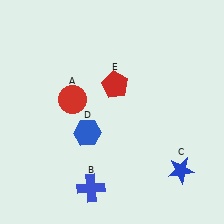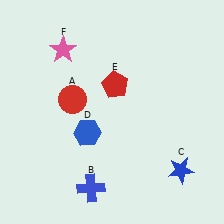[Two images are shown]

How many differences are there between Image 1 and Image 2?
There is 1 difference between the two images.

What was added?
A pink star (F) was added in Image 2.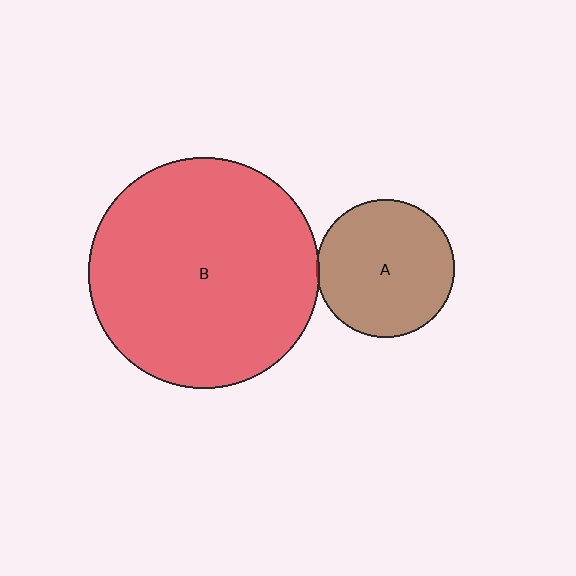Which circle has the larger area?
Circle B (red).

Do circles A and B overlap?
Yes.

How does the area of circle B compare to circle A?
Approximately 2.8 times.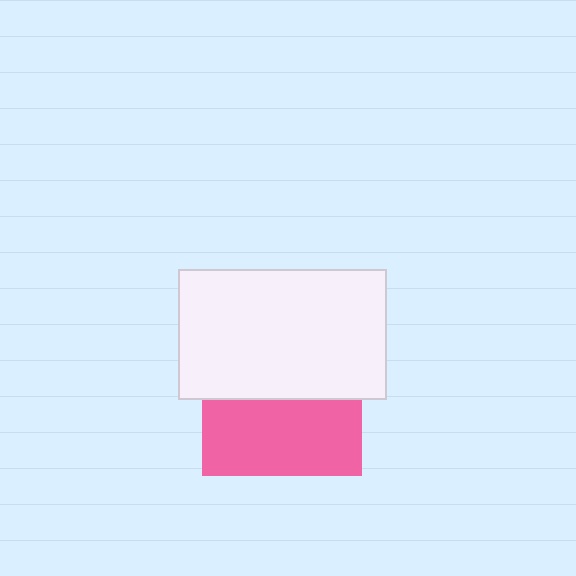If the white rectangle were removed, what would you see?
You would see the complete pink square.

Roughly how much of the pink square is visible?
About half of it is visible (roughly 48%).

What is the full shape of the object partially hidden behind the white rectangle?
The partially hidden object is a pink square.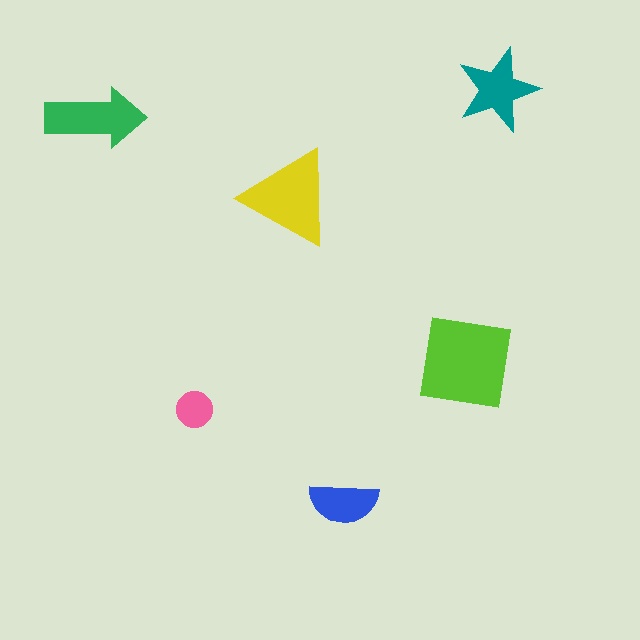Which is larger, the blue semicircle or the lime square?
The lime square.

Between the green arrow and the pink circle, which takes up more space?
The green arrow.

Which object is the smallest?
The pink circle.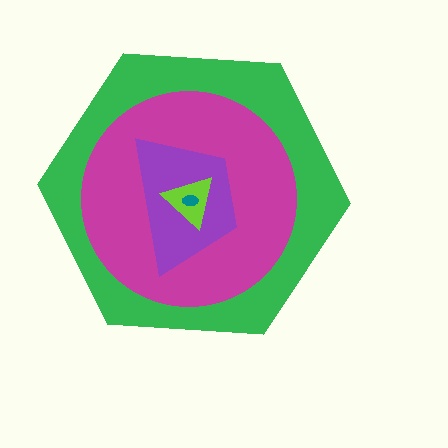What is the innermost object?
The teal ellipse.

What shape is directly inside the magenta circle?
The purple trapezoid.